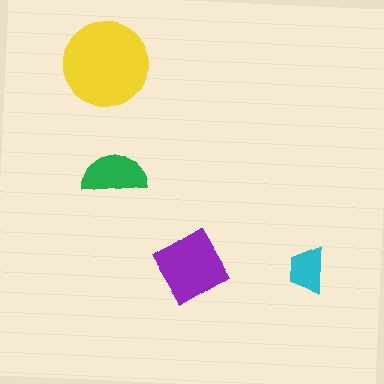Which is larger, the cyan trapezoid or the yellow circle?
The yellow circle.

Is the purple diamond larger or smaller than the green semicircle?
Larger.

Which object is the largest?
The yellow circle.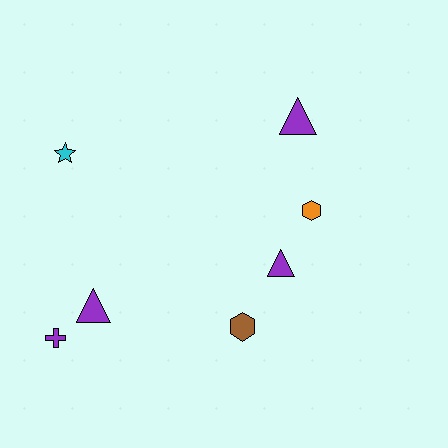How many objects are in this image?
There are 7 objects.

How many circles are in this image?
There are no circles.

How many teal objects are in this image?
There are no teal objects.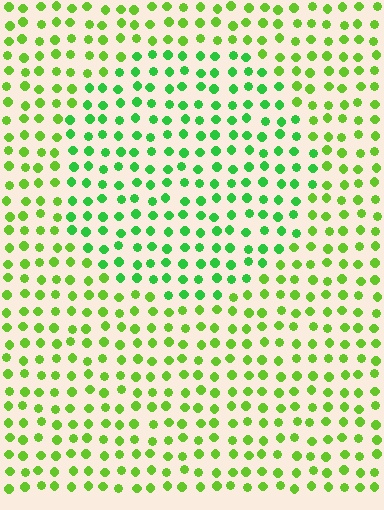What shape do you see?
I see a circle.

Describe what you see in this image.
The image is filled with small lime elements in a uniform arrangement. A circle-shaped region is visible where the elements are tinted to a slightly different hue, forming a subtle color boundary.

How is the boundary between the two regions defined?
The boundary is defined purely by a slight shift in hue (about 29 degrees). Spacing, size, and orientation are identical on both sides.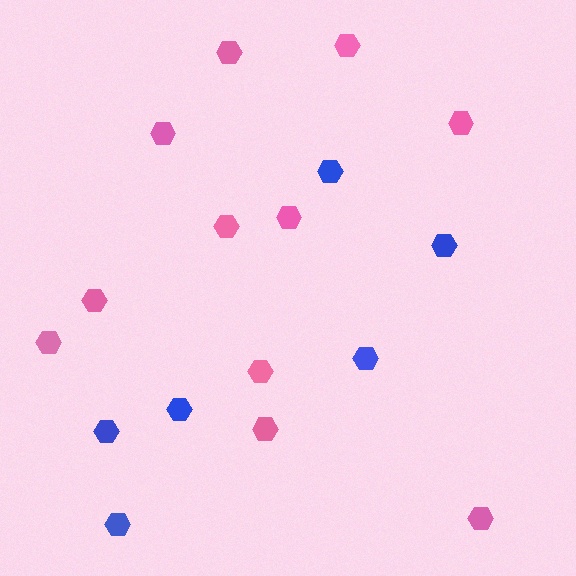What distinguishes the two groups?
There are 2 groups: one group of blue hexagons (6) and one group of pink hexagons (11).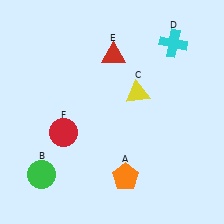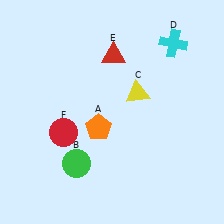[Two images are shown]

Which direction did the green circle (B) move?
The green circle (B) moved right.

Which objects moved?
The objects that moved are: the orange pentagon (A), the green circle (B).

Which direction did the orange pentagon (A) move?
The orange pentagon (A) moved up.